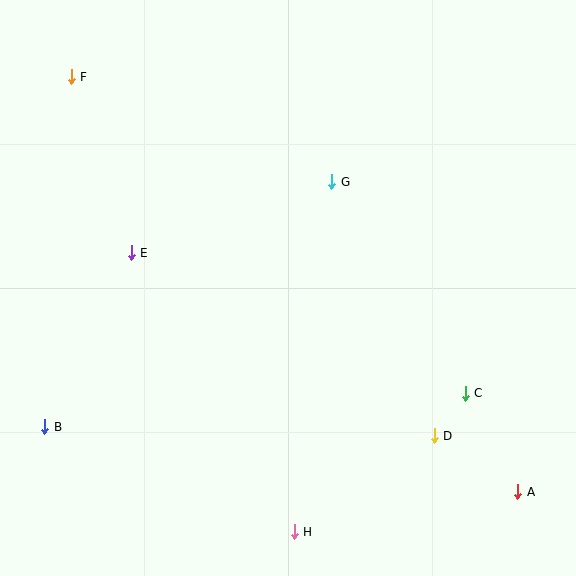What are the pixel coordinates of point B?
Point B is at (45, 427).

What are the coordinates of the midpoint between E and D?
The midpoint between E and D is at (283, 344).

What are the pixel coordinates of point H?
Point H is at (294, 532).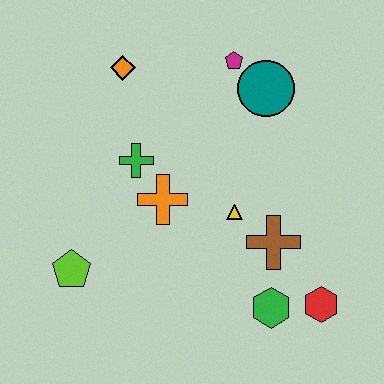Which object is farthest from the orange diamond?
The red hexagon is farthest from the orange diamond.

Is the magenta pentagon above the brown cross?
Yes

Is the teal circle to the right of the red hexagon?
No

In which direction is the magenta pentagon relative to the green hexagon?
The magenta pentagon is above the green hexagon.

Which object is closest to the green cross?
The orange cross is closest to the green cross.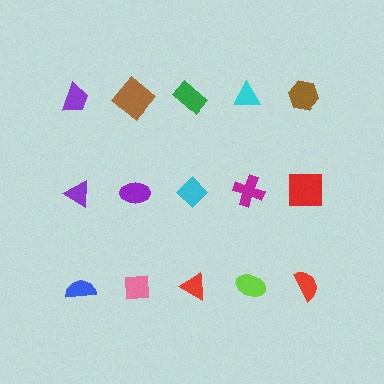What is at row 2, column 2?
A purple ellipse.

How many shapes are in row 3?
5 shapes.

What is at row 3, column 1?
A blue semicircle.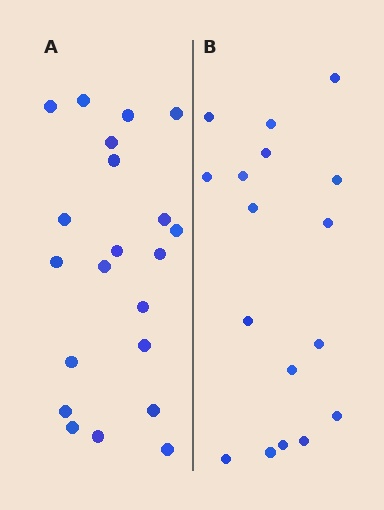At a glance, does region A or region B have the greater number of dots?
Region A (the left region) has more dots.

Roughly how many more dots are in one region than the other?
Region A has about 4 more dots than region B.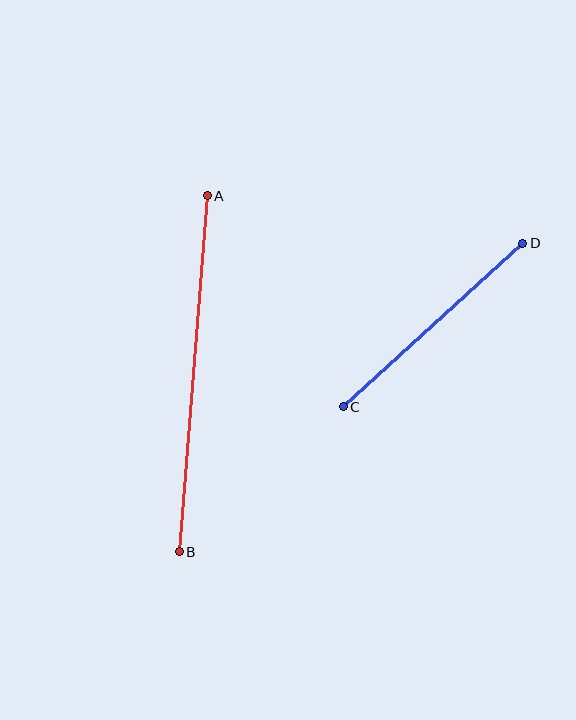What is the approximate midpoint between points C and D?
The midpoint is at approximately (433, 325) pixels.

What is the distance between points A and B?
The distance is approximately 357 pixels.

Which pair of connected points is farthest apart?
Points A and B are farthest apart.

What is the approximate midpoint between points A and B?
The midpoint is at approximately (193, 374) pixels.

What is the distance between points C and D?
The distance is approximately 243 pixels.